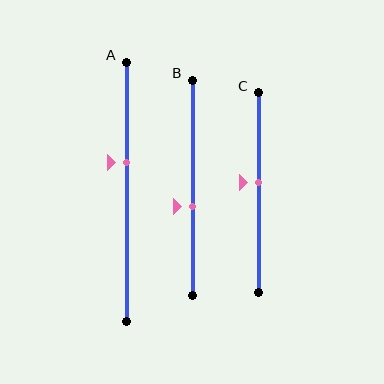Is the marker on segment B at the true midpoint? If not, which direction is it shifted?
No, the marker on segment B is shifted downward by about 9% of the segment length.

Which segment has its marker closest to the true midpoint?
Segment C has its marker closest to the true midpoint.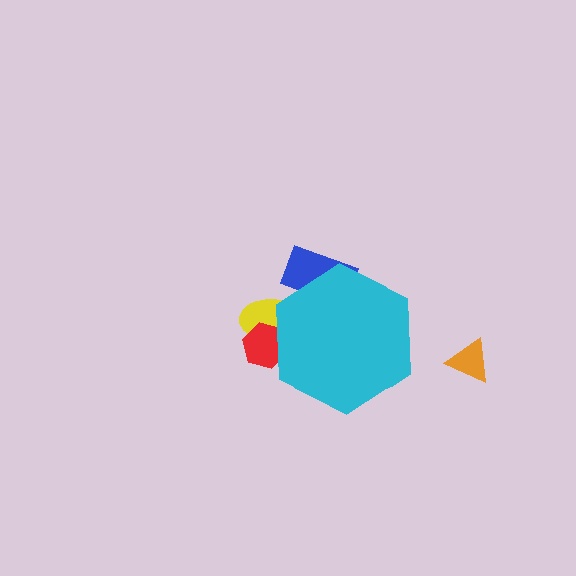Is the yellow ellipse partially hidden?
Yes, the yellow ellipse is partially hidden behind the cyan hexagon.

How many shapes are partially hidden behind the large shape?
3 shapes are partially hidden.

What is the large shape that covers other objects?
A cyan hexagon.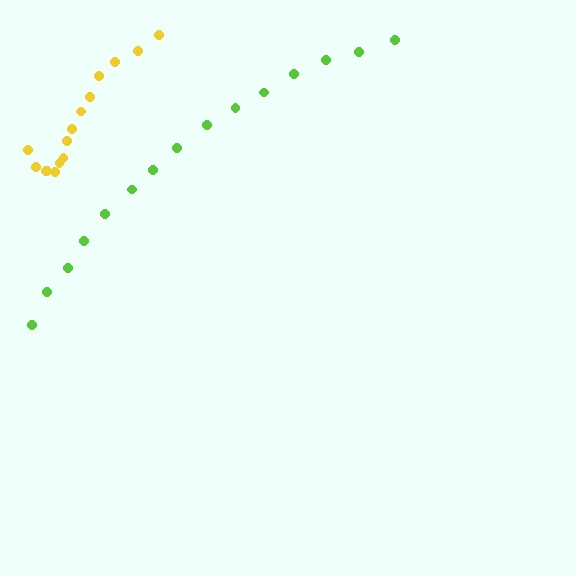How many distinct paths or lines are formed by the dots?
There are 2 distinct paths.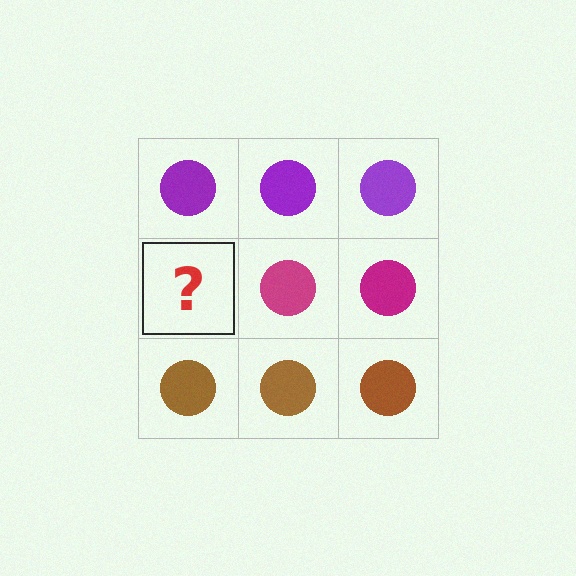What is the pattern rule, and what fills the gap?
The rule is that each row has a consistent color. The gap should be filled with a magenta circle.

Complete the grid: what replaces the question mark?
The question mark should be replaced with a magenta circle.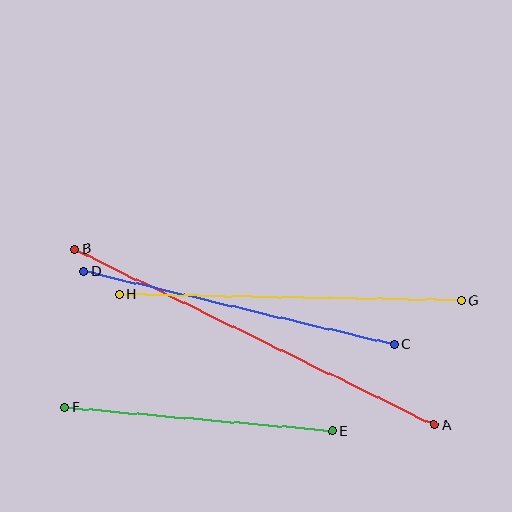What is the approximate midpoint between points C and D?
The midpoint is at approximately (239, 308) pixels.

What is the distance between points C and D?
The distance is approximately 318 pixels.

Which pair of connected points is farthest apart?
Points A and B are farthest apart.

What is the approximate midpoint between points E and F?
The midpoint is at approximately (198, 419) pixels.